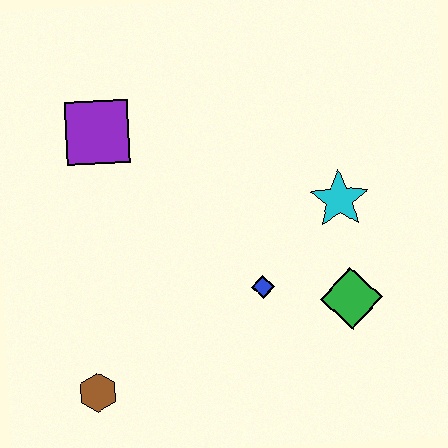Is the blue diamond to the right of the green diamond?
No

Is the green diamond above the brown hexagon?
Yes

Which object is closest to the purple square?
The blue diamond is closest to the purple square.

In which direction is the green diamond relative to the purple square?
The green diamond is to the right of the purple square.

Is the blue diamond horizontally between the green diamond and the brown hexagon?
Yes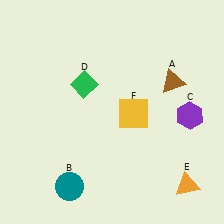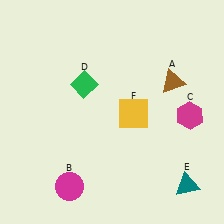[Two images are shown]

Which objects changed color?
B changed from teal to magenta. C changed from purple to magenta. E changed from orange to teal.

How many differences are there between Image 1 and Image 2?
There are 3 differences between the two images.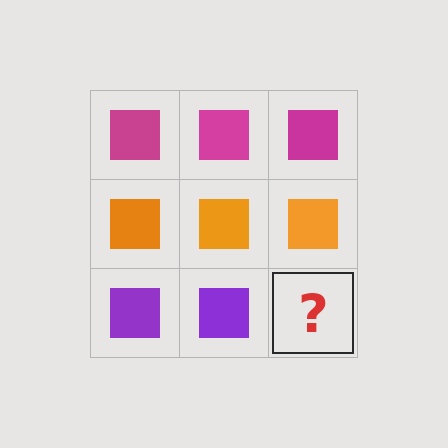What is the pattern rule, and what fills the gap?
The rule is that each row has a consistent color. The gap should be filled with a purple square.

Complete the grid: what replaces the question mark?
The question mark should be replaced with a purple square.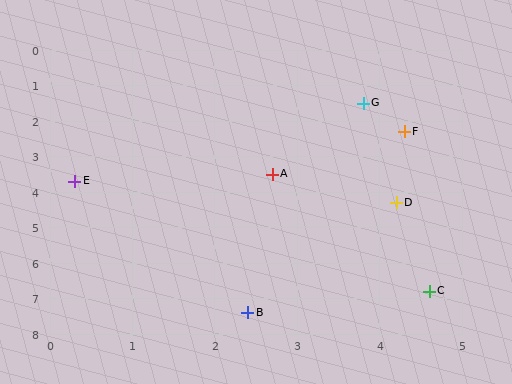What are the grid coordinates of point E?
Point E is at approximately (0.3, 3.7).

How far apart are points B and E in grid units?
Points B and E are about 4.3 grid units apart.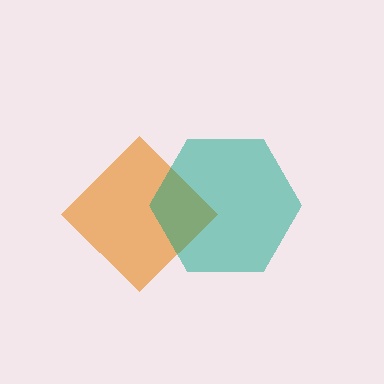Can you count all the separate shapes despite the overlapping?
Yes, there are 2 separate shapes.